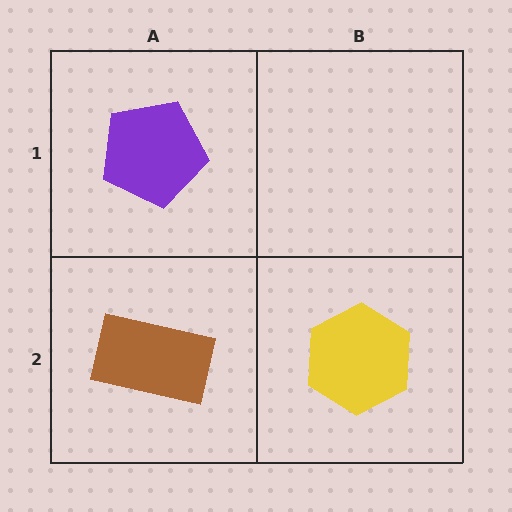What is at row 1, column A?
A purple pentagon.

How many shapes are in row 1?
1 shape.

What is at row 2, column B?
A yellow hexagon.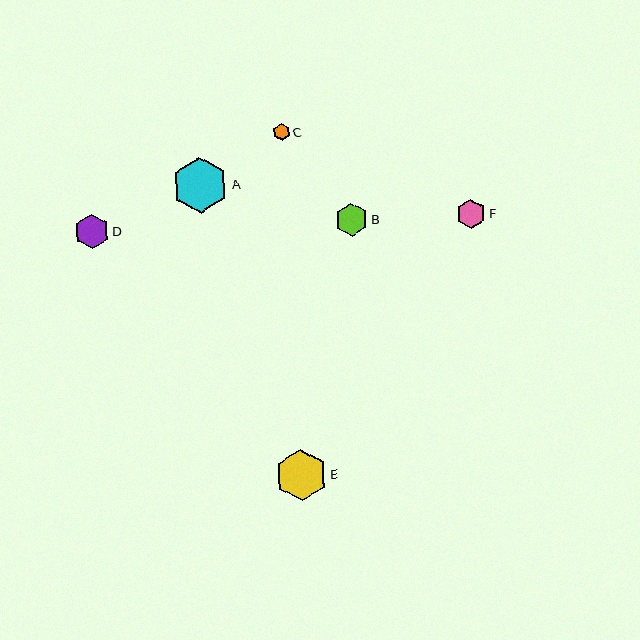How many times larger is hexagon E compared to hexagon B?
Hexagon E is approximately 1.6 times the size of hexagon B.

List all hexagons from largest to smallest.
From largest to smallest: A, E, D, B, F, C.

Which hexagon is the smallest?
Hexagon C is the smallest with a size of approximately 17 pixels.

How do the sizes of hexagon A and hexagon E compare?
Hexagon A and hexagon E are approximately the same size.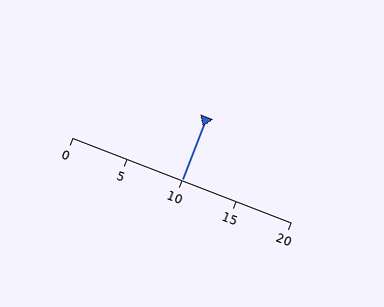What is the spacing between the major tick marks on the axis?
The major ticks are spaced 5 apart.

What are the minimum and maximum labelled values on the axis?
The axis runs from 0 to 20.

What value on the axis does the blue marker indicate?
The marker indicates approximately 10.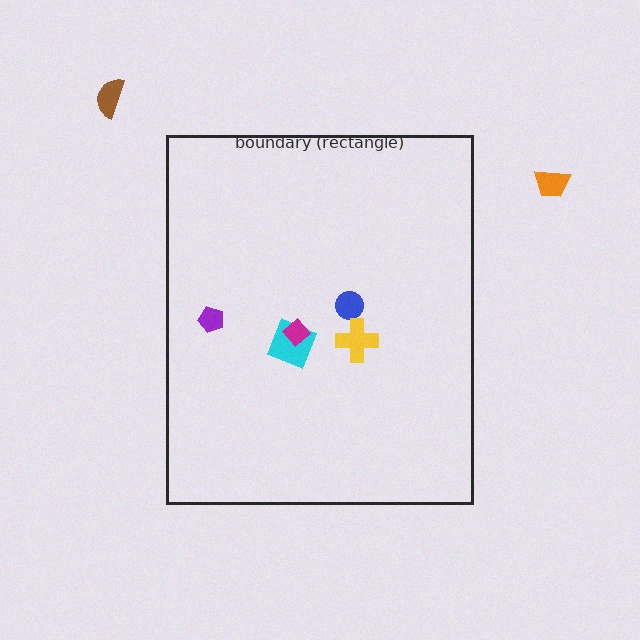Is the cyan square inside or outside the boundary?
Inside.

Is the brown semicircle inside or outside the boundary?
Outside.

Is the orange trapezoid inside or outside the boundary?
Outside.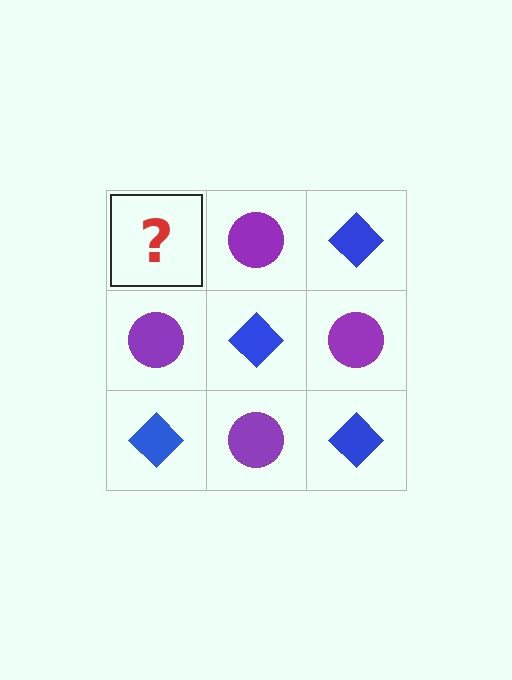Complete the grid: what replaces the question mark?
The question mark should be replaced with a blue diamond.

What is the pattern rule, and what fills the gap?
The rule is that it alternates blue diamond and purple circle in a checkerboard pattern. The gap should be filled with a blue diamond.